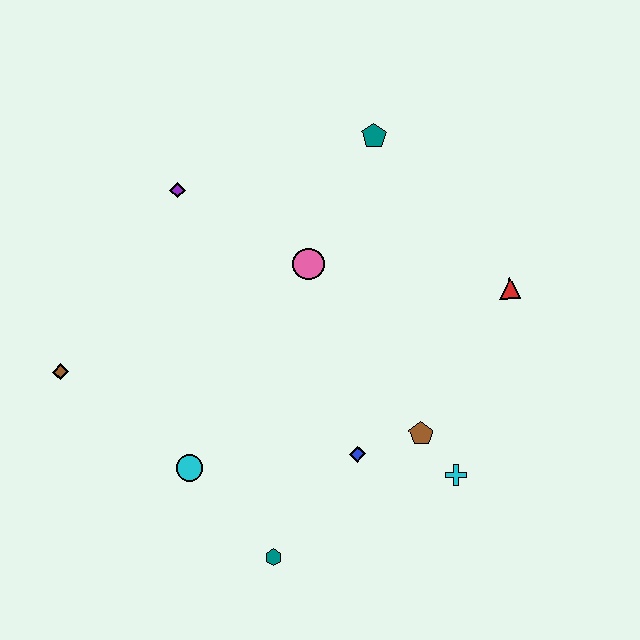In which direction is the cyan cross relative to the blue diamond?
The cyan cross is to the right of the blue diamond.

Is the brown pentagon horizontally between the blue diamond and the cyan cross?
Yes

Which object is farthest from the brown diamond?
The red triangle is farthest from the brown diamond.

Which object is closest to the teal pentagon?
The pink circle is closest to the teal pentagon.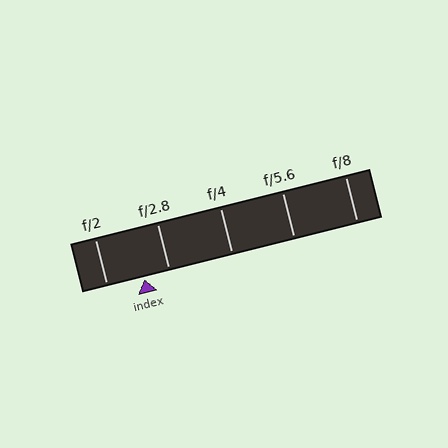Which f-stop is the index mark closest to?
The index mark is closest to f/2.8.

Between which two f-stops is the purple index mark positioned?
The index mark is between f/2 and f/2.8.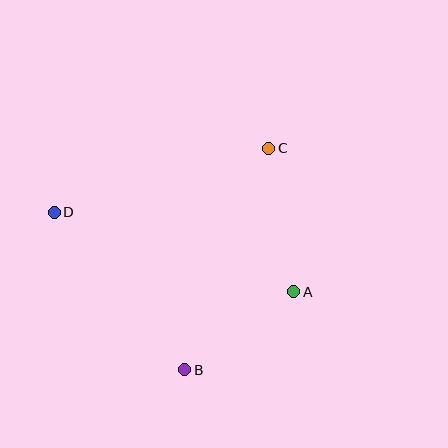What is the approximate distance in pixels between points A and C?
The distance between A and C is approximately 145 pixels.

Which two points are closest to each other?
Points A and B are closest to each other.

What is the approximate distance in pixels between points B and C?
The distance between B and C is approximately 237 pixels.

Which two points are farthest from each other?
Points A and D are farthest from each other.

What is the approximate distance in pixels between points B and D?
The distance between B and D is approximately 204 pixels.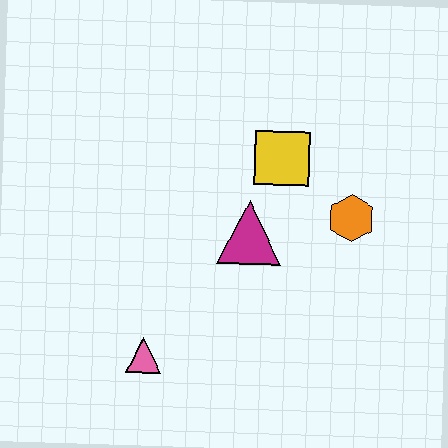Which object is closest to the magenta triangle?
The yellow square is closest to the magenta triangle.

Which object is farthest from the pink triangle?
The orange hexagon is farthest from the pink triangle.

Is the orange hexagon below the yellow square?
Yes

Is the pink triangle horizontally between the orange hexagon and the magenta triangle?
No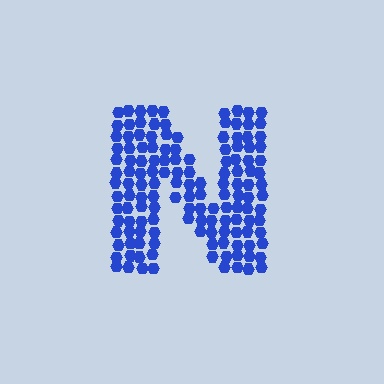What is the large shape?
The large shape is the letter N.